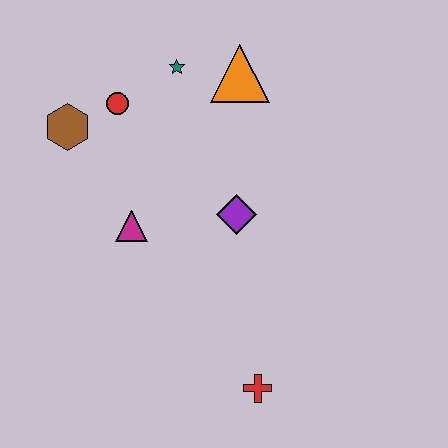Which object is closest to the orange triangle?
The teal star is closest to the orange triangle.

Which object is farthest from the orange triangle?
The red cross is farthest from the orange triangle.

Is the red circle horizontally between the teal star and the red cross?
No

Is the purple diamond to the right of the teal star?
Yes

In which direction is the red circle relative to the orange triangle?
The red circle is to the left of the orange triangle.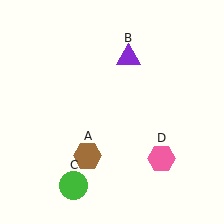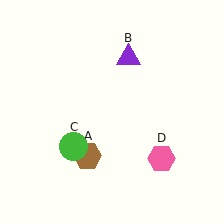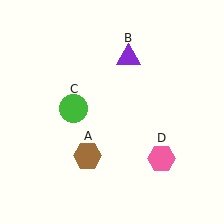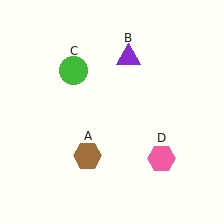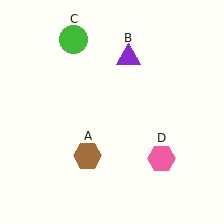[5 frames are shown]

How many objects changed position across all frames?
1 object changed position: green circle (object C).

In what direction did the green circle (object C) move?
The green circle (object C) moved up.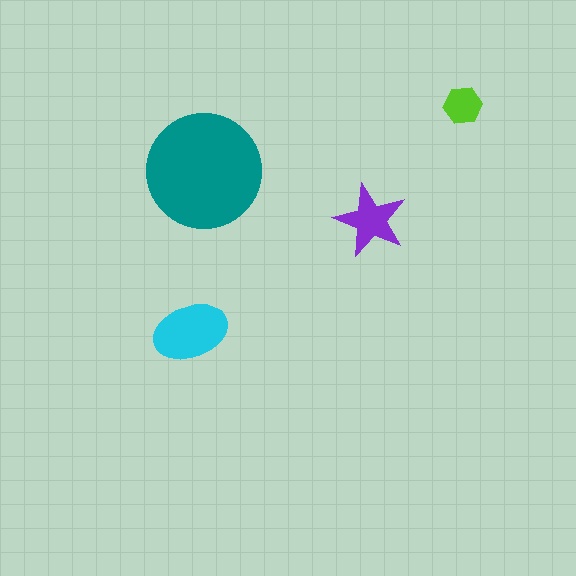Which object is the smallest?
The lime hexagon.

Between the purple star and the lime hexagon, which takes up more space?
The purple star.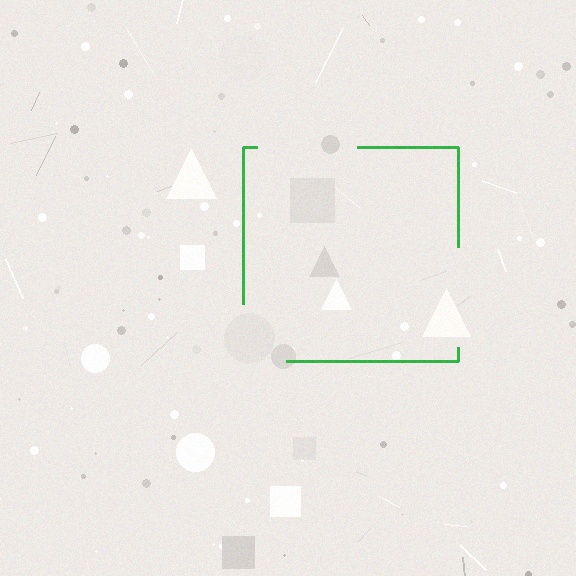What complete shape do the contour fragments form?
The contour fragments form a square.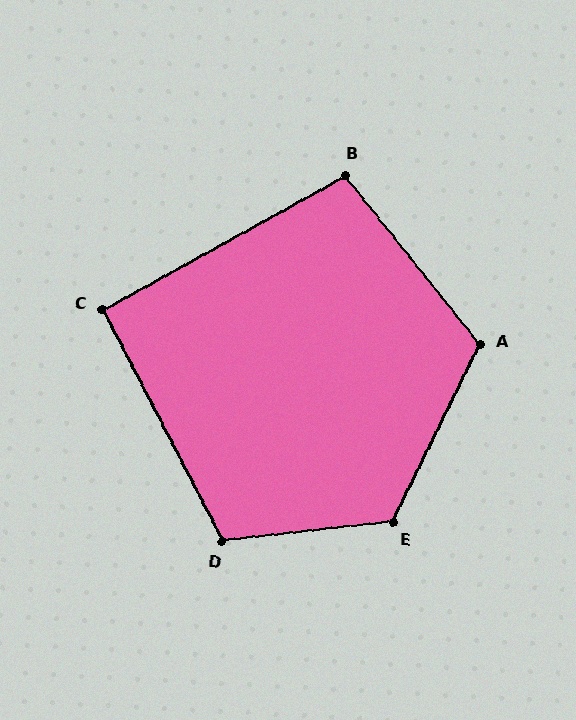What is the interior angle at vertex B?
Approximately 100 degrees (obtuse).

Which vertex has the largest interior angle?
E, at approximately 123 degrees.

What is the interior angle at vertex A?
Approximately 115 degrees (obtuse).